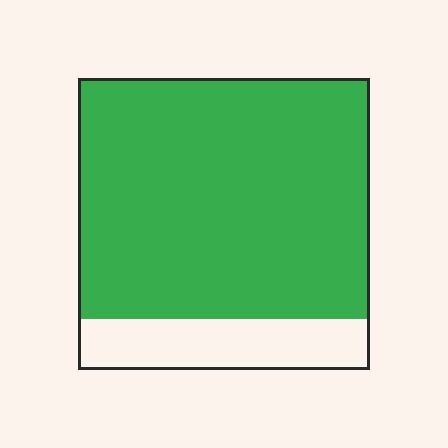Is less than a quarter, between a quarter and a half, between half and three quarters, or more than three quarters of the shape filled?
More than three quarters.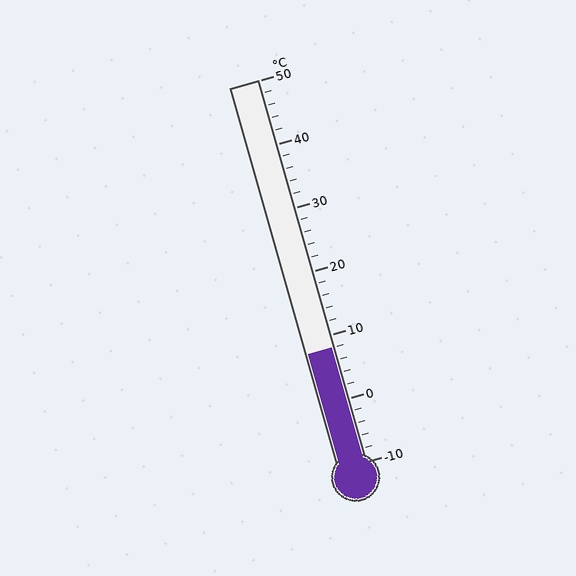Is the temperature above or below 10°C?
The temperature is below 10°C.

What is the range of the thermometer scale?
The thermometer scale ranges from -10°C to 50°C.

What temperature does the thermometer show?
The thermometer shows approximately 8°C.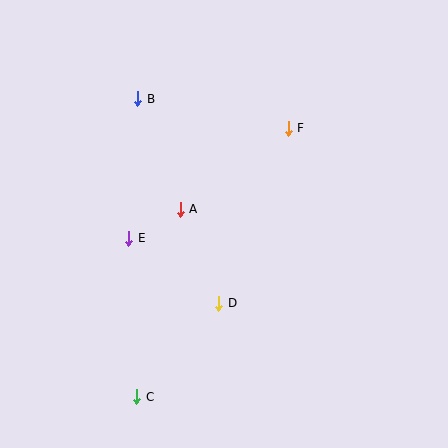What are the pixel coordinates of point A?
Point A is at (180, 209).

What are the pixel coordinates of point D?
Point D is at (219, 303).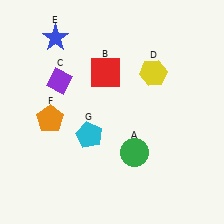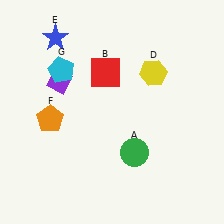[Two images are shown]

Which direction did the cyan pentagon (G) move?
The cyan pentagon (G) moved up.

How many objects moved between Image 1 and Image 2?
1 object moved between the two images.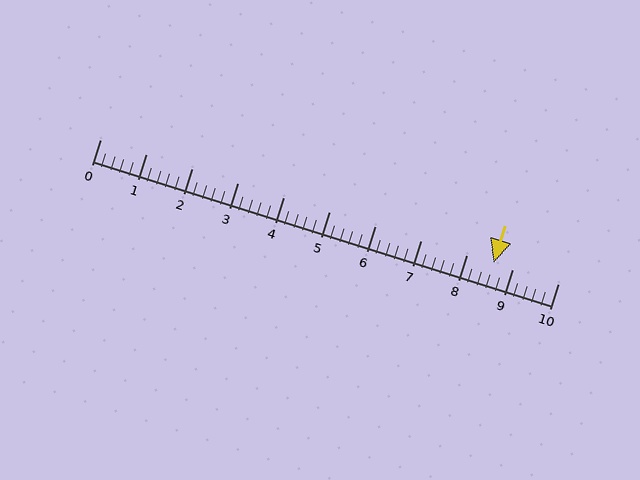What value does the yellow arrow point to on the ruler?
The yellow arrow points to approximately 8.6.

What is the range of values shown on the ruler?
The ruler shows values from 0 to 10.